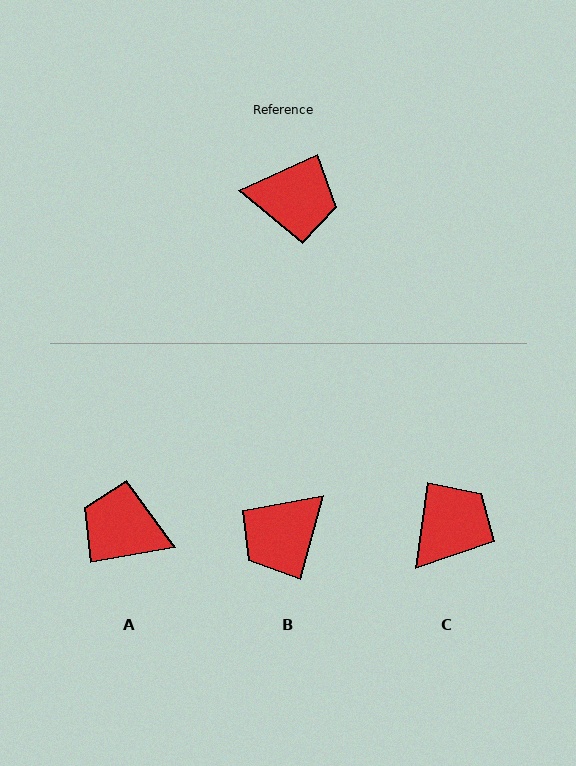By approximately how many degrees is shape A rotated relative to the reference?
Approximately 166 degrees counter-clockwise.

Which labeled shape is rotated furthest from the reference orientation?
A, about 166 degrees away.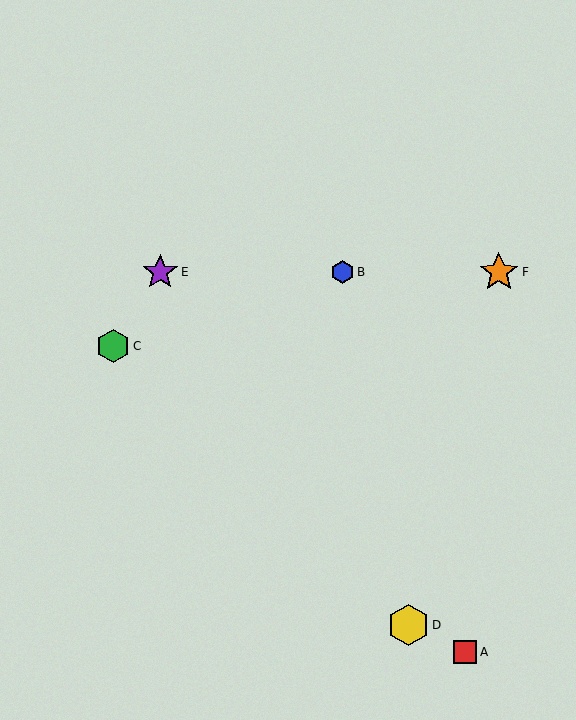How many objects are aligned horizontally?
3 objects (B, E, F) are aligned horizontally.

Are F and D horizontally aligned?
No, F is at y≈272 and D is at y≈625.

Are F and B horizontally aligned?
Yes, both are at y≈272.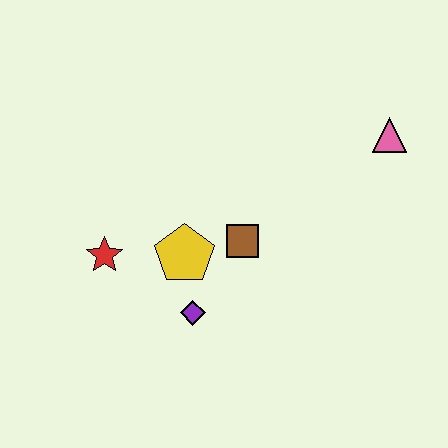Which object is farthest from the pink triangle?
The red star is farthest from the pink triangle.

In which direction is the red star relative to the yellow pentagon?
The red star is to the left of the yellow pentagon.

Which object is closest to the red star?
The yellow pentagon is closest to the red star.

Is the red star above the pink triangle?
No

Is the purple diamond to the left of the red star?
No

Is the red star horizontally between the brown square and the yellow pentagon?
No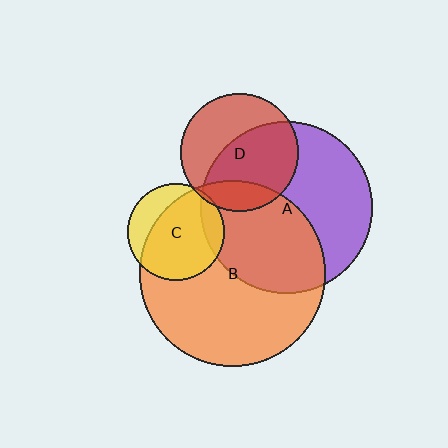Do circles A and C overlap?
Yes.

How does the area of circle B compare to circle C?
Approximately 3.7 times.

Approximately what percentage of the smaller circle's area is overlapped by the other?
Approximately 15%.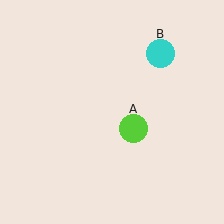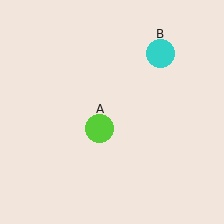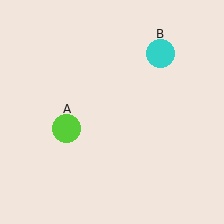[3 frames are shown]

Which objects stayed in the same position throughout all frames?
Cyan circle (object B) remained stationary.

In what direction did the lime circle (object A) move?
The lime circle (object A) moved left.